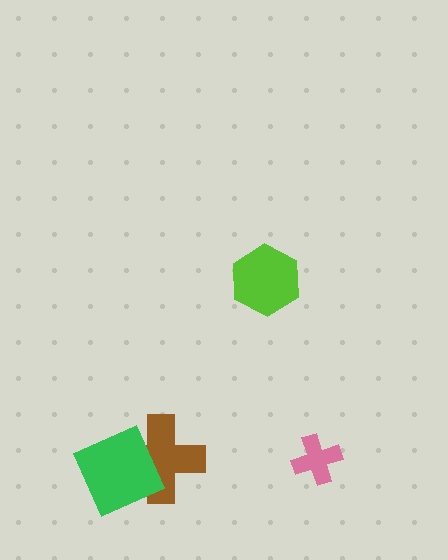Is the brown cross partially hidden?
Yes, it is partially covered by another shape.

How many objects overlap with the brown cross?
1 object overlaps with the brown cross.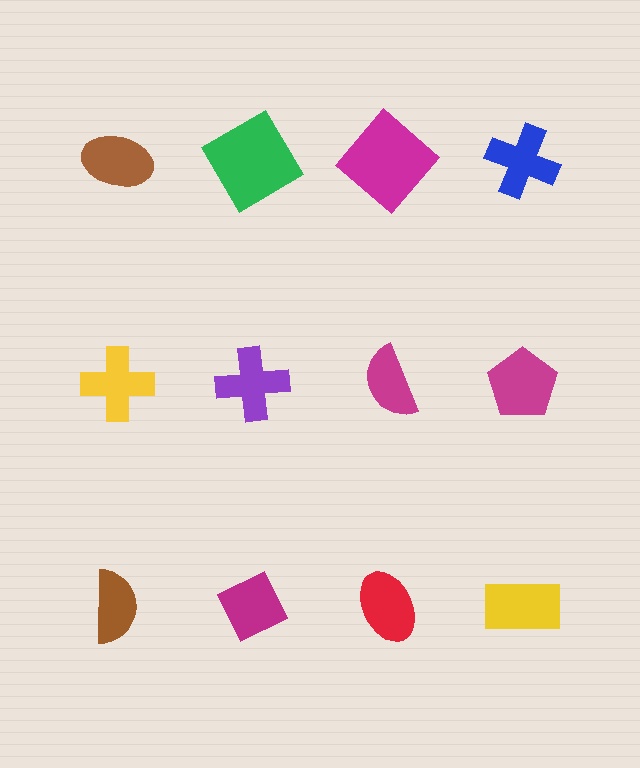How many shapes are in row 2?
4 shapes.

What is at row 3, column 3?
A red ellipse.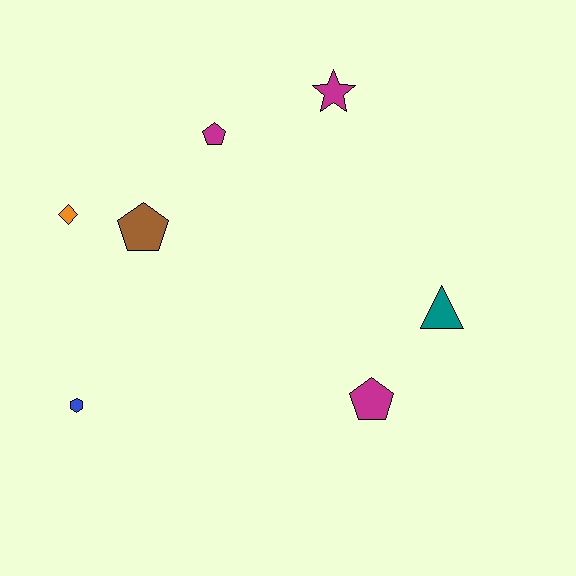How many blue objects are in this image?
There is 1 blue object.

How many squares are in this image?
There are no squares.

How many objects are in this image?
There are 7 objects.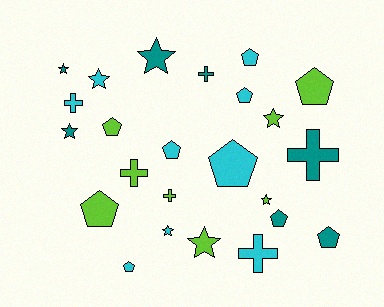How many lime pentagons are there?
There are 3 lime pentagons.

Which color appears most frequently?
Cyan, with 9 objects.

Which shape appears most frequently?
Pentagon, with 10 objects.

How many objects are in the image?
There are 24 objects.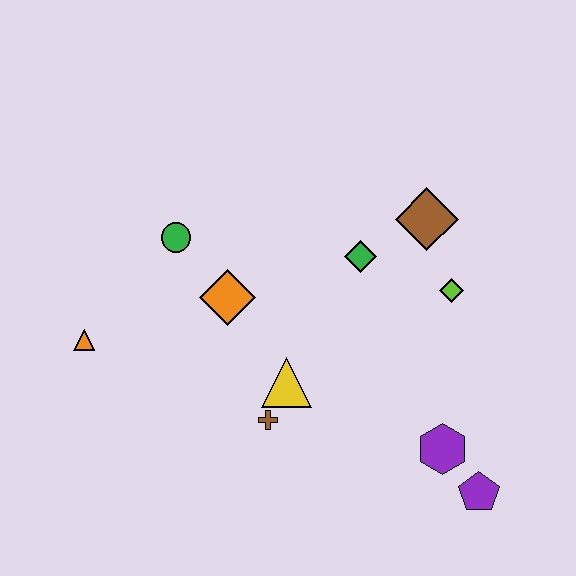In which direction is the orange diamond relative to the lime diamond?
The orange diamond is to the left of the lime diamond.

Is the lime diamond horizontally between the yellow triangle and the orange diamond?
No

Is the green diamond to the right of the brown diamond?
No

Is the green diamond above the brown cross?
Yes